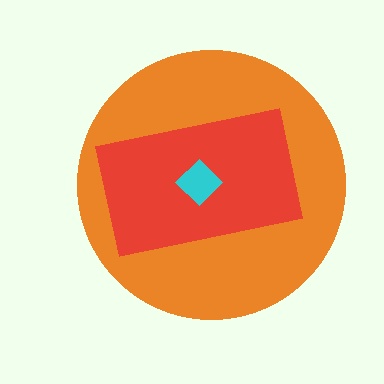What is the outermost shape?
The orange circle.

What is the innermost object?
The cyan diamond.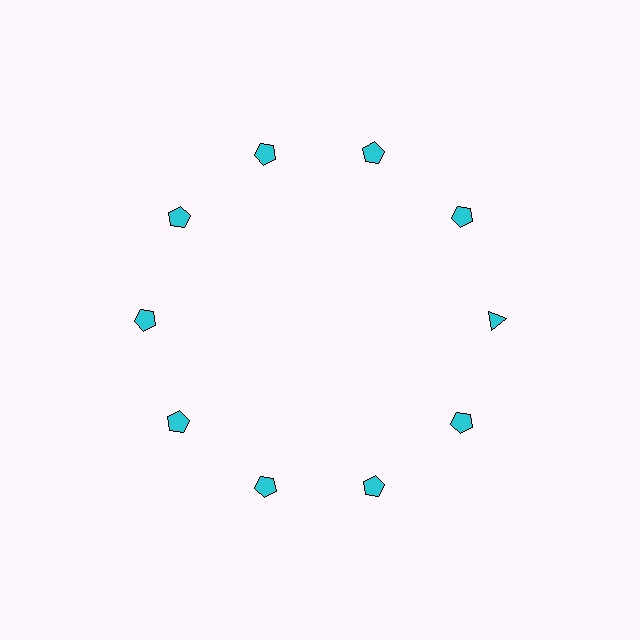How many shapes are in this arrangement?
There are 10 shapes arranged in a ring pattern.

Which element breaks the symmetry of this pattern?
The cyan triangle at roughly the 3 o'clock position breaks the symmetry. All other shapes are cyan pentagons.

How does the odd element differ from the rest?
It has a different shape: triangle instead of pentagon.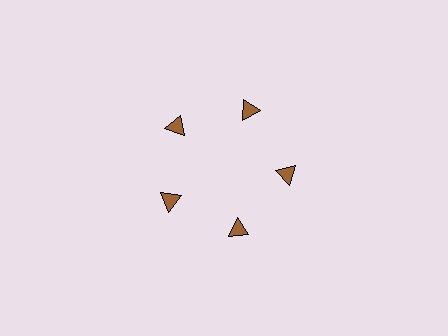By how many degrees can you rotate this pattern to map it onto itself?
The pattern maps onto itself every 72 degrees of rotation.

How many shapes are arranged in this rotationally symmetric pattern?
There are 5 shapes, arranged in 5 groups of 1.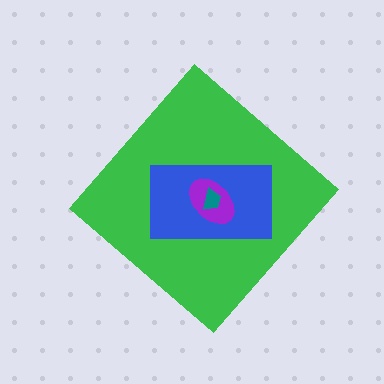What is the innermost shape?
The teal trapezoid.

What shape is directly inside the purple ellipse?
The teal trapezoid.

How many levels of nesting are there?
4.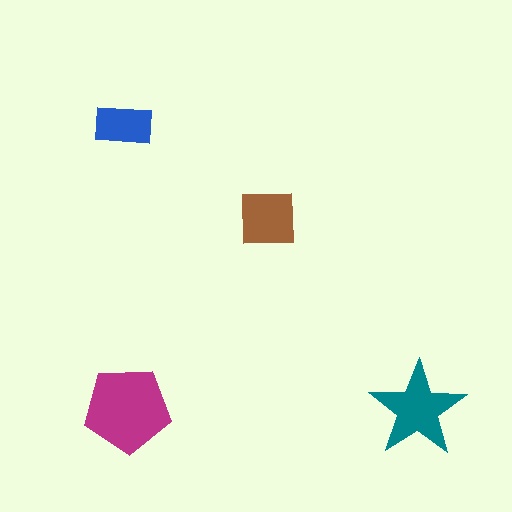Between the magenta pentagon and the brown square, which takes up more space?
The magenta pentagon.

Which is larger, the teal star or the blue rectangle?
The teal star.